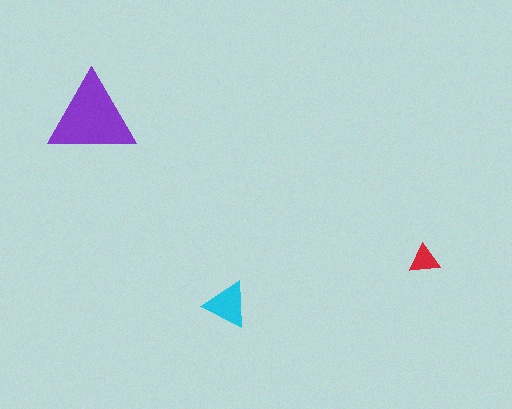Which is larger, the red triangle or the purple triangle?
The purple one.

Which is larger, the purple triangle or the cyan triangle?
The purple one.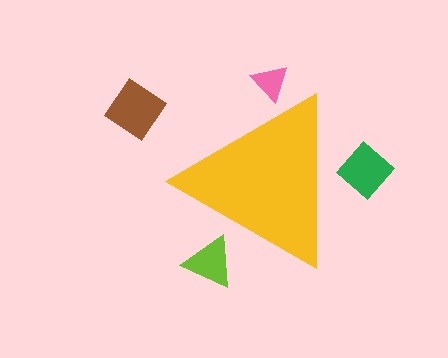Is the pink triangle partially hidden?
Yes, the pink triangle is partially hidden behind the yellow triangle.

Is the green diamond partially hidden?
Yes, the green diamond is partially hidden behind the yellow triangle.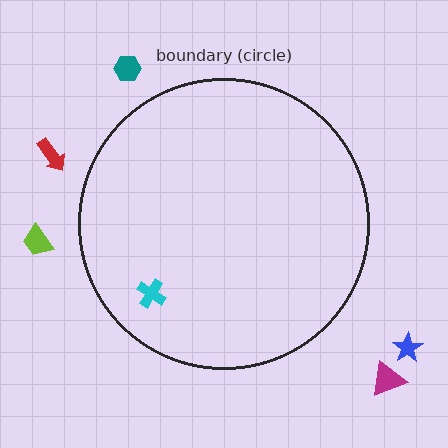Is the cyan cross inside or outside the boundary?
Inside.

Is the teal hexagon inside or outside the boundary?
Outside.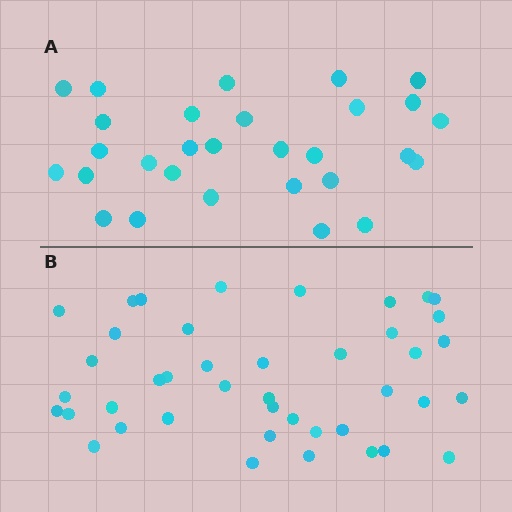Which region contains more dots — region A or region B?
Region B (the bottom region) has more dots.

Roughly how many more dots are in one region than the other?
Region B has approximately 15 more dots than region A.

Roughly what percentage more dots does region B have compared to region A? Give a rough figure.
About 45% more.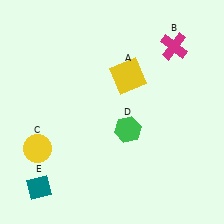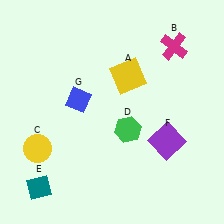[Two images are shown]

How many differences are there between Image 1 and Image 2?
There are 2 differences between the two images.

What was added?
A purple square (F), a blue diamond (G) were added in Image 2.